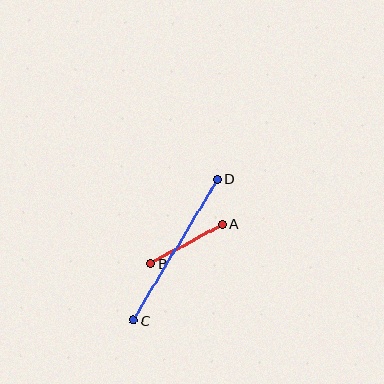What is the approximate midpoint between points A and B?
The midpoint is at approximately (186, 244) pixels.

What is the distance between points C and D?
The distance is approximately 165 pixels.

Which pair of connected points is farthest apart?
Points C and D are farthest apart.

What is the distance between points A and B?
The distance is approximately 82 pixels.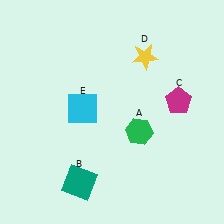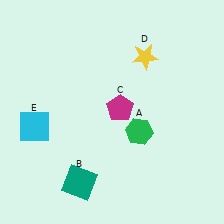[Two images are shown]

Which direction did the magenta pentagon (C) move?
The magenta pentagon (C) moved left.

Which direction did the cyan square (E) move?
The cyan square (E) moved left.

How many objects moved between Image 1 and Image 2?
2 objects moved between the two images.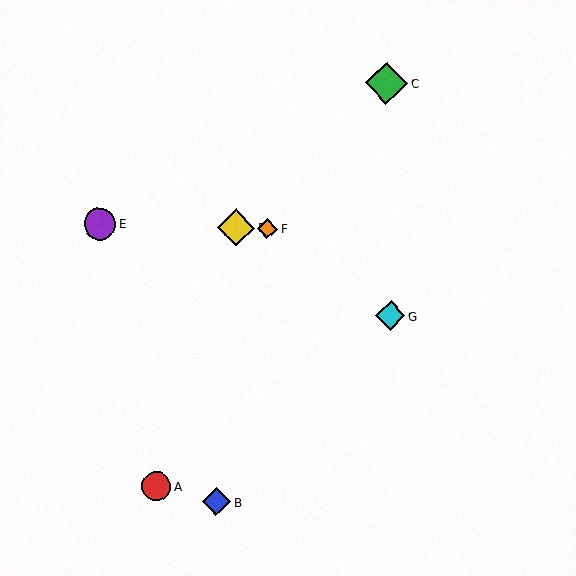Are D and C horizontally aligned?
No, D is at y≈228 and C is at y≈83.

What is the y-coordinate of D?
Object D is at y≈228.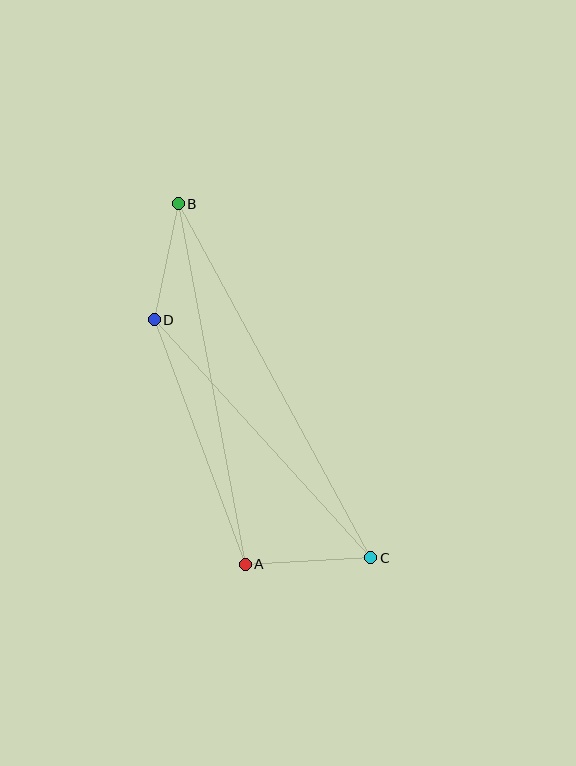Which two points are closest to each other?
Points B and D are closest to each other.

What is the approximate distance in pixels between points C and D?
The distance between C and D is approximately 322 pixels.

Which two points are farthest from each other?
Points B and C are farthest from each other.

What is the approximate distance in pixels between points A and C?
The distance between A and C is approximately 126 pixels.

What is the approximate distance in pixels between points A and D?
The distance between A and D is approximately 261 pixels.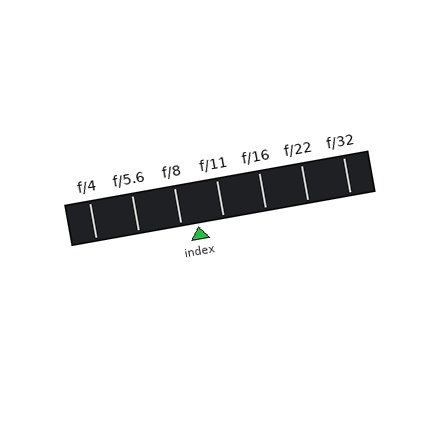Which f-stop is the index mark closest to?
The index mark is closest to f/8.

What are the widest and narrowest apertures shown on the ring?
The widest aperture shown is f/4 and the narrowest is f/32.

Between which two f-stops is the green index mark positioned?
The index mark is between f/8 and f/11.